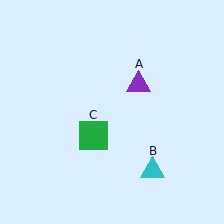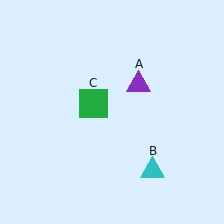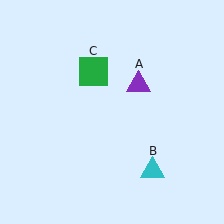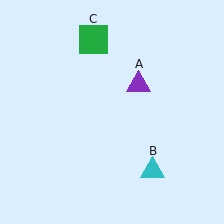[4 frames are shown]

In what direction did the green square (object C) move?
The green square (object C) moved up.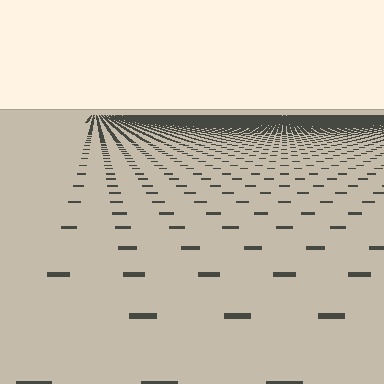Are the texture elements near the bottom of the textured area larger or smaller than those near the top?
Larger. Near the bottom, elements are closer to the viewer and appear at a bigger on-screen size.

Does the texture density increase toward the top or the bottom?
Density increases toward the top.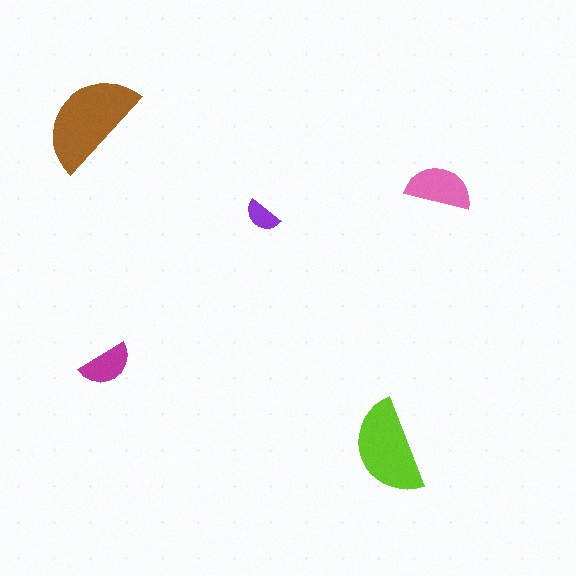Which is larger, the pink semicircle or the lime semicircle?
The lime one.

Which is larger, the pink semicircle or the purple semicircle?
The pink one.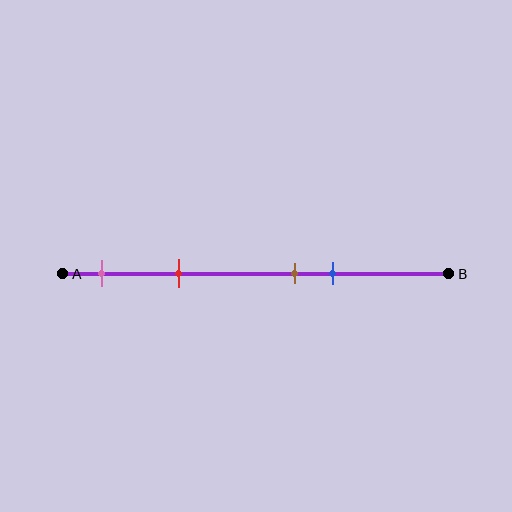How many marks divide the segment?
There are 4 marks dividing the segment.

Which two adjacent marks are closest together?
The brown and blue marks are the closest adjacent pair.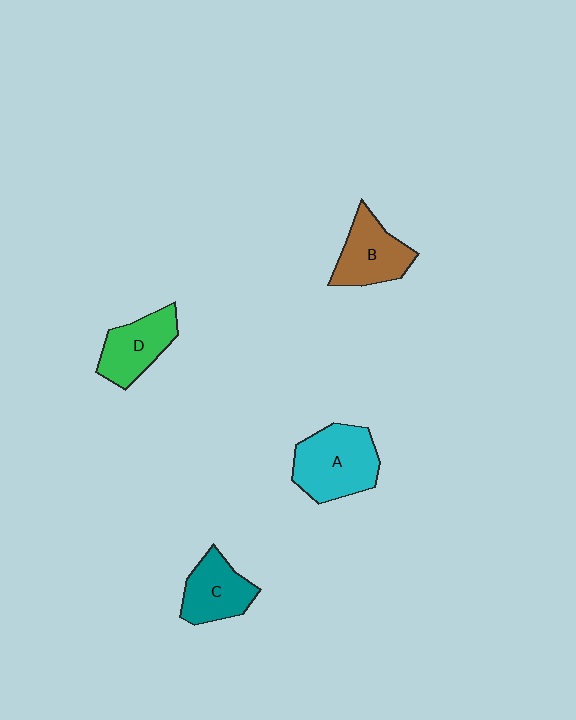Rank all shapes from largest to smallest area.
From largest to smallest: A (cyan), B (brown), D (green), C (teal).